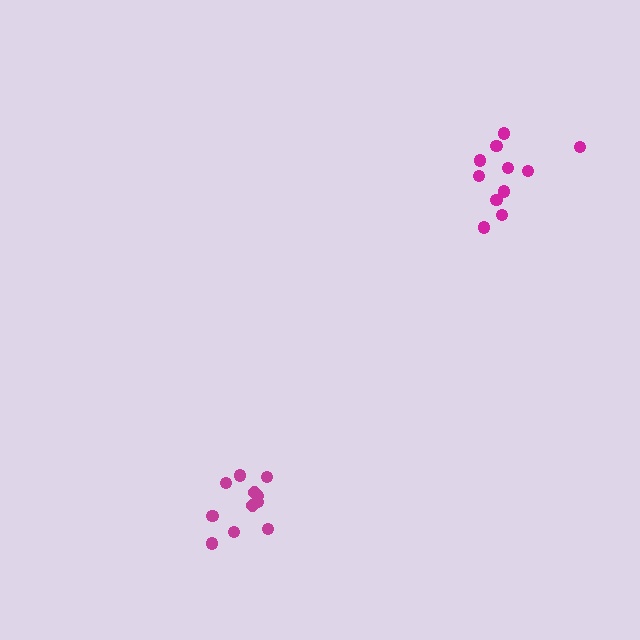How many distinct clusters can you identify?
There are 2 distinct clusters.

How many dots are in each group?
Group 1: 11 dots, Group 2: 11 dots (22 total).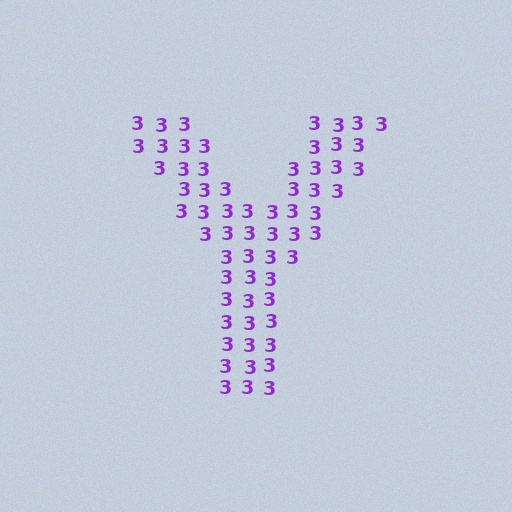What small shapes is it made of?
It is made of small digit 3's.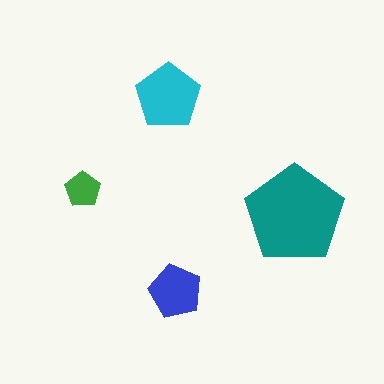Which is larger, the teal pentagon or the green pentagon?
The teal one.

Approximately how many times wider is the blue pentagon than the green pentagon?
About 1.5 times wider.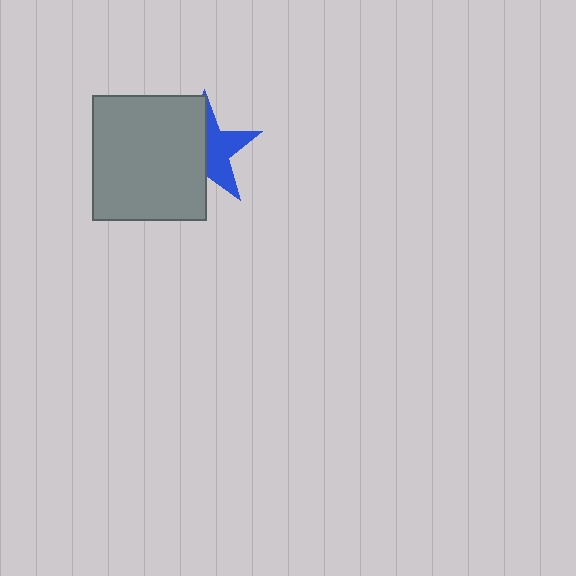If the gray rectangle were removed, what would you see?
You would see the complete blue star.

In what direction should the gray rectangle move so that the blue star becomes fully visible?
The gray rectangle should move left. That is the shortest direction to clear the overlap and leave the blue star fully visible.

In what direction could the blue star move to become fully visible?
The blue star could move right. That would shift it out from behind the gray rectangle entirely.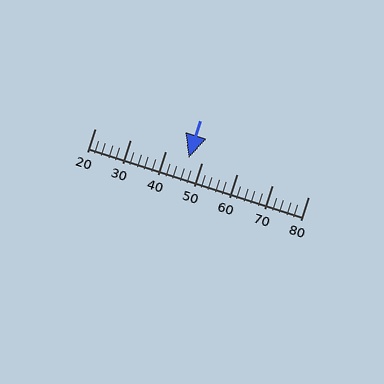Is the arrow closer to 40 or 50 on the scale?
The arrow is closer to 50.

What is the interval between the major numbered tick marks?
The major tick marks are spaced 10 units apart.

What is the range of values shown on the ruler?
The ruler shows values from 20 to 80.